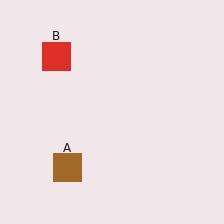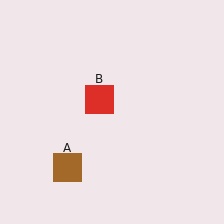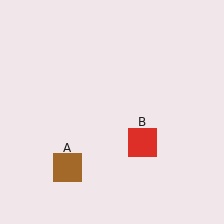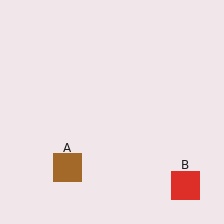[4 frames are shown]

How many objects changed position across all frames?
1 object changed position: red square (object B).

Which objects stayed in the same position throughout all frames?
Brown square (object A) remained stationary.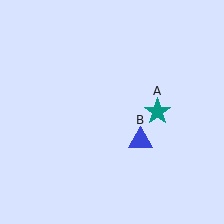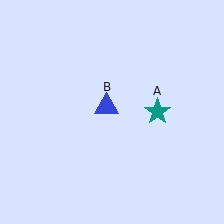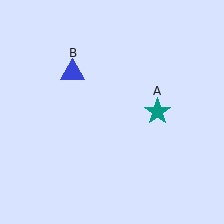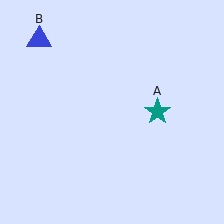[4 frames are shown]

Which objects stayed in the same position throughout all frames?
Teal star (object A) remained stationary.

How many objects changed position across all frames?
1 object changed position: blue triangle (object B).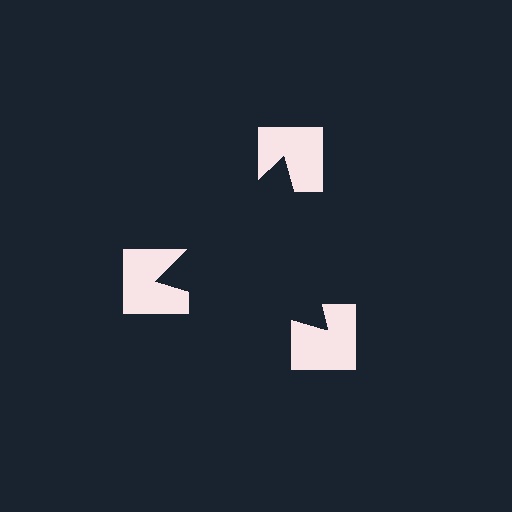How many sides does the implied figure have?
3 sides.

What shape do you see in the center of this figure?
An illusory triangle — its edges are inferred from the aligned wedge cuts in the notched squares, not physically drawn.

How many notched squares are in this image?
There are 3 — one at each vertex of the illusory triangle.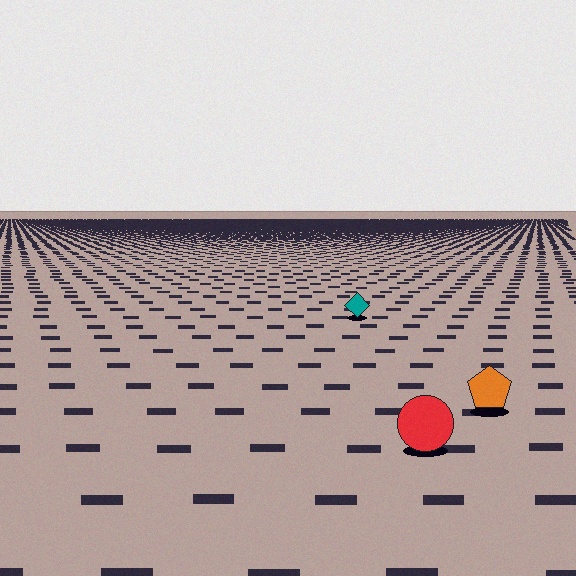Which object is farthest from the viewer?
The teal diamond is farthest from the viewer. It appears smaller and the ground texture around it is denser.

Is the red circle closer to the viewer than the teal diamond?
Yes. The red circle is closer — you can tell from the texture gradient: the ground texture is coarser near it.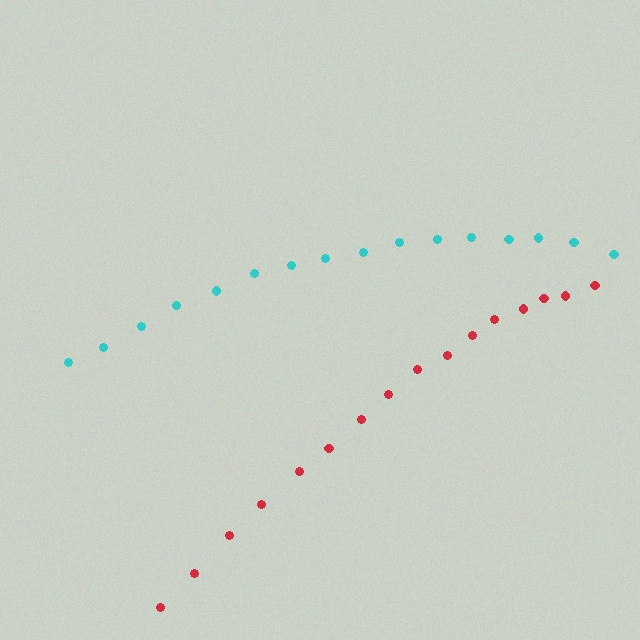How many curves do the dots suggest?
There are 2 distinct paths.